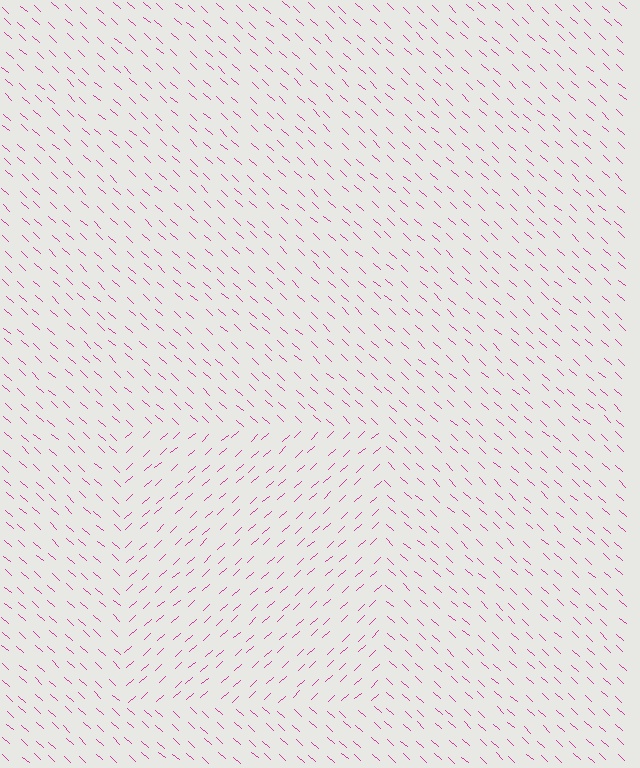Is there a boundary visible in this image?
Yes, there is a texture boundary formed by a change in line orientation.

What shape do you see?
I see a rectangle.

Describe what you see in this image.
The image is filled with small magenta line segments. A rectangle region in the image has lines oriented differently from the surrounding lines, creating a visible texture boundary.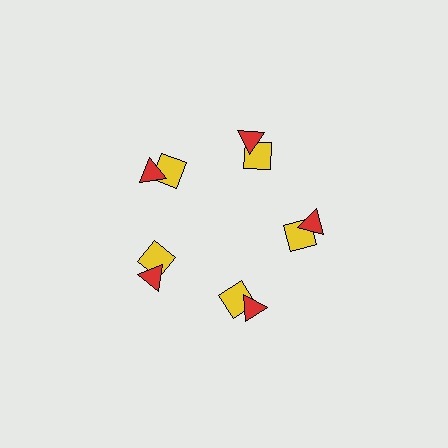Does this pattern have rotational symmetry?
Yes, this pattern has 5-fold rotational symmetry. It looks the same after rotating 72 degrees around the center.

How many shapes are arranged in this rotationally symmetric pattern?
There are 10 shapes, arranged in 5 groups of 2.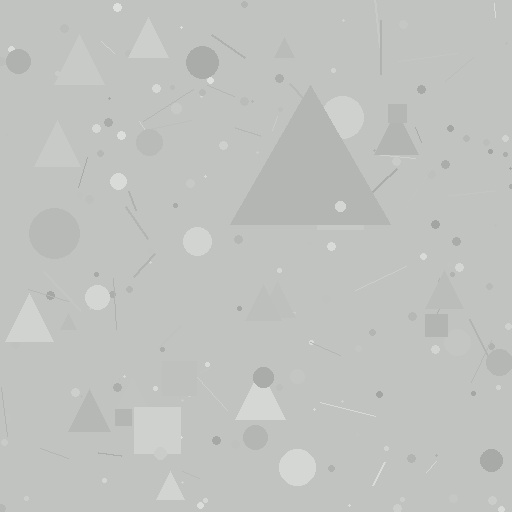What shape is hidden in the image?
A triangle is hidden in the image.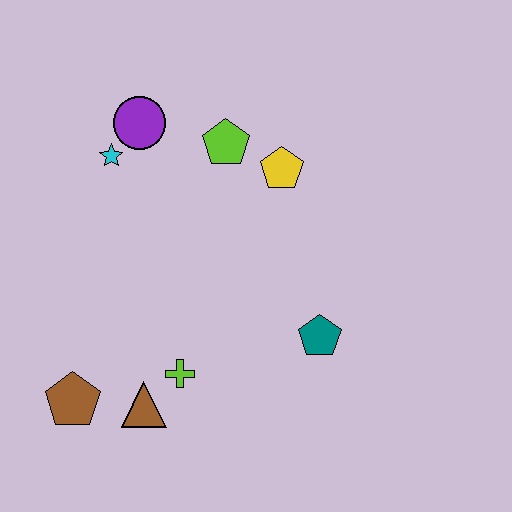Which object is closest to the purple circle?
The cyan star is closest to the purple circle.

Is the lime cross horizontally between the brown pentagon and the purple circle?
No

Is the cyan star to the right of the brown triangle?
No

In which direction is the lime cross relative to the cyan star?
The lime cross is below the cyan star.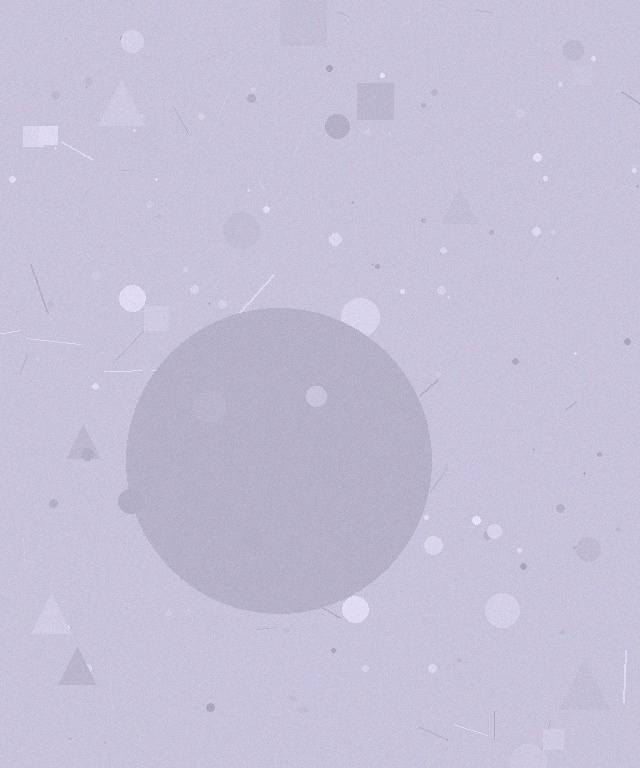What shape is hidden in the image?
A circle is hidden in the image.